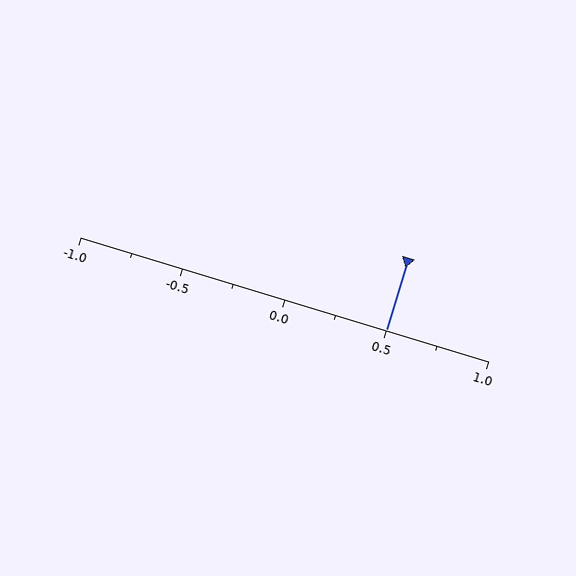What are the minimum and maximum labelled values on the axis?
The axis runs from -1.0 to 1.0.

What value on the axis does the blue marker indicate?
The marker indicates approximately 0.5.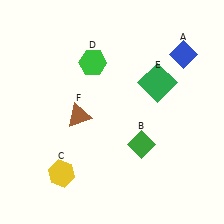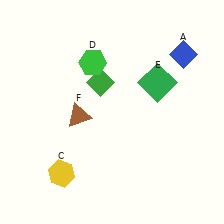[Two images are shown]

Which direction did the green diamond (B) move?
The green diamond (B) moved up.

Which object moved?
The green diamond (B) moved up.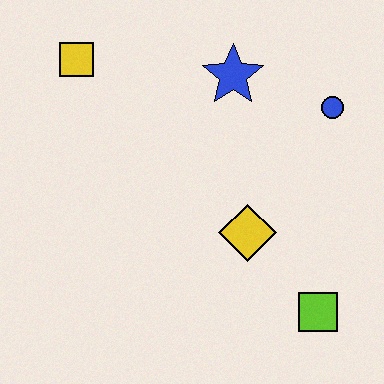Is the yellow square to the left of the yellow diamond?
Yes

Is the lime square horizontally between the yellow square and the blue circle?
Yes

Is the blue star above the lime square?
Yes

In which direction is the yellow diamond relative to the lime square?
The yellow diamond is above the lime square.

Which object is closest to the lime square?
The yellow diamond is closest to the lime square.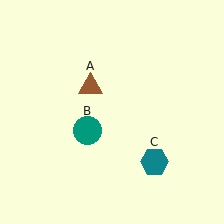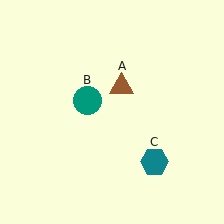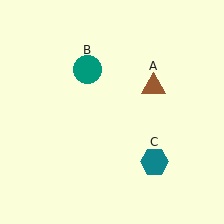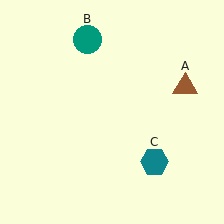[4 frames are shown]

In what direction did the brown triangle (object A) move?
The brown triangle (object A) moved right.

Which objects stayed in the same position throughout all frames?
Teal hexagon (object C) remained stationary.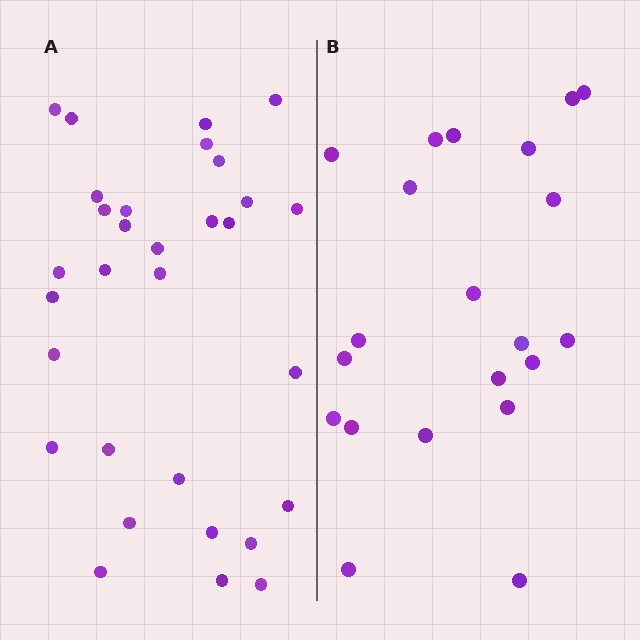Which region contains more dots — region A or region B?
Region A (the left region) has more dots.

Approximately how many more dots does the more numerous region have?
Region A has roughly 10 or so more dots than region B.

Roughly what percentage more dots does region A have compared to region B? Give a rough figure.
About 50% more.